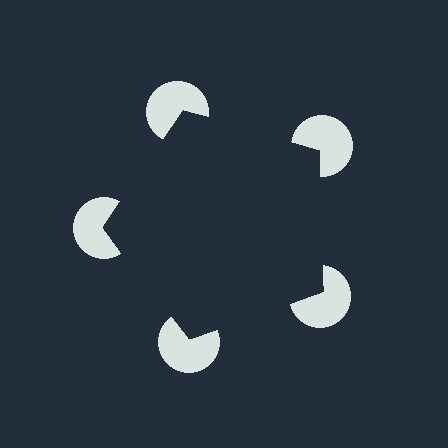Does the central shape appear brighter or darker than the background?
It typically appears slightly darker than the background, even though no actual brightness change is drawn.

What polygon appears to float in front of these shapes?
An illusory pentagon — its edges are inferred from the aligned wedge cuts in the pac-man discs, not physically drawn.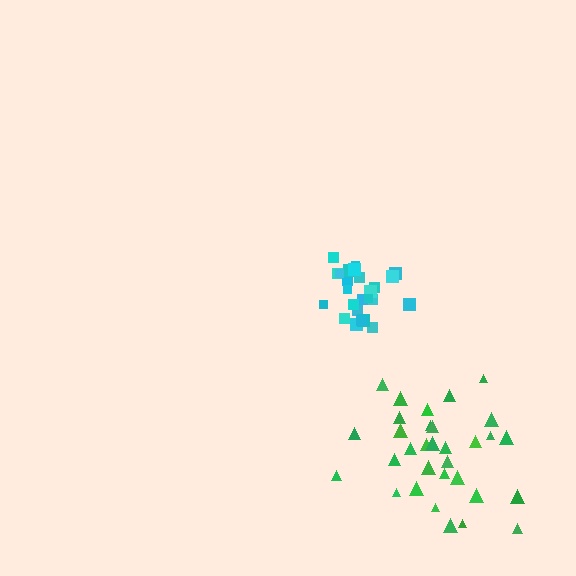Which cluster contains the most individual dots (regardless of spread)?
Green (33).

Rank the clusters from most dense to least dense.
cyan, green.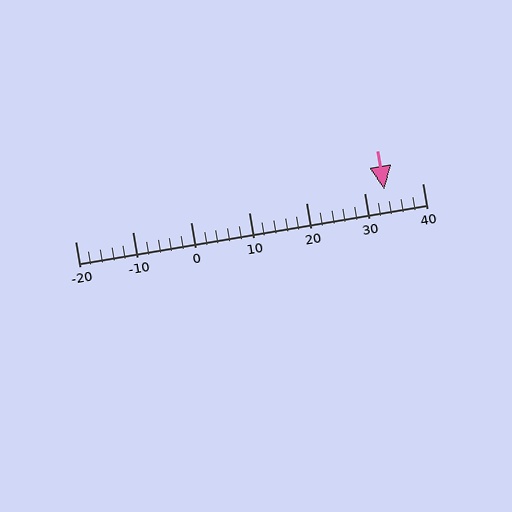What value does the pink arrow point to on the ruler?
The pink arrow points to approximately 33.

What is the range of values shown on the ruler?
The ruler shows values from -20 to 40.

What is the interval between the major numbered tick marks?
The major tick marks are spaced 10 units apart.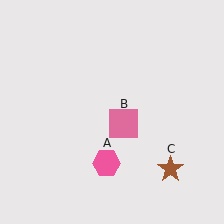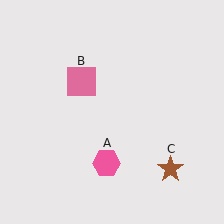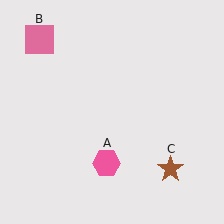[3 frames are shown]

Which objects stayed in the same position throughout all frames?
Pink hexagon (object A) and brown star (object C) remained stationary.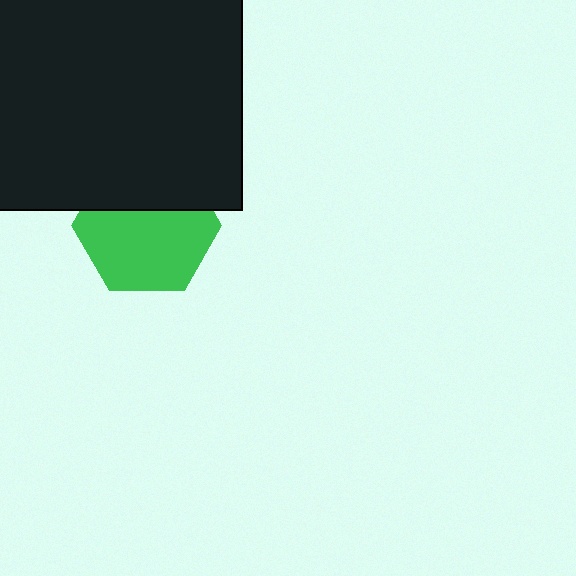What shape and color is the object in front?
The object in front is a black rectangle.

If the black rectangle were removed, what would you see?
You would see the complete green hexagon.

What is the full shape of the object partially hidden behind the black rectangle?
The partially hidden object is a green hexagon.